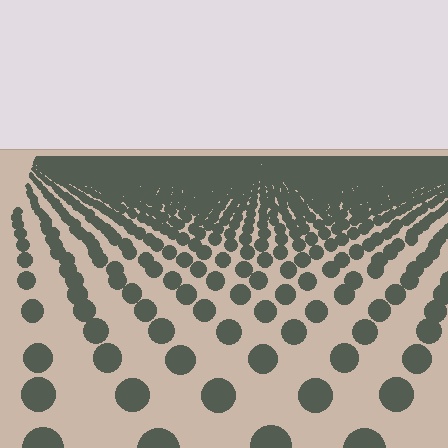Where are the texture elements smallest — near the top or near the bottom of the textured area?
Near the top.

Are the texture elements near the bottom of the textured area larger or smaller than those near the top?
Larger. Near the bottom, elements are closer to the viewer and appear at a bigger on-screen size.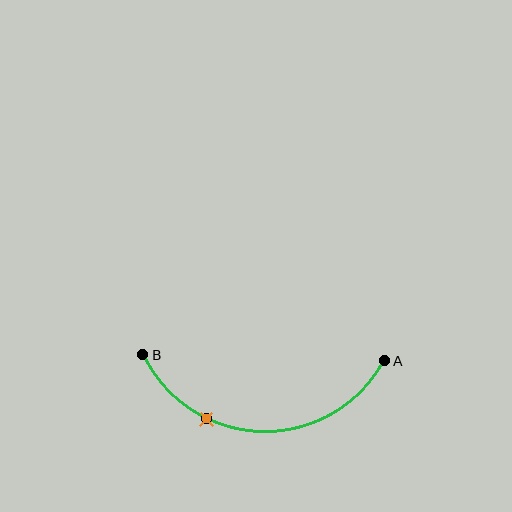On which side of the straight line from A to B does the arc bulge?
The arc bulges below the straight line connecting A and B.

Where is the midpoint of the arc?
The arc midpoint is the point on the curve farthest from the straight line joining A and B. It sits below that line.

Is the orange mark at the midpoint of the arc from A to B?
No. The orange mark lies on the arc but is closer to endpoint B. The arc midpoint would be at the point on the curve equidistant along the arc from both A and B.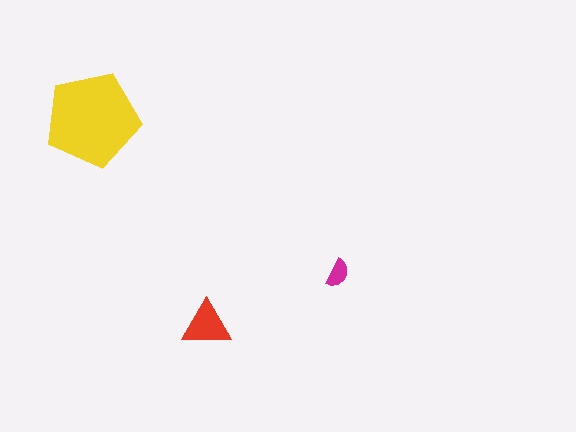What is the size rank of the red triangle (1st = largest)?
2nd.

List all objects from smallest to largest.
The magenta semicircle, the red triangle, the yellow pentagon.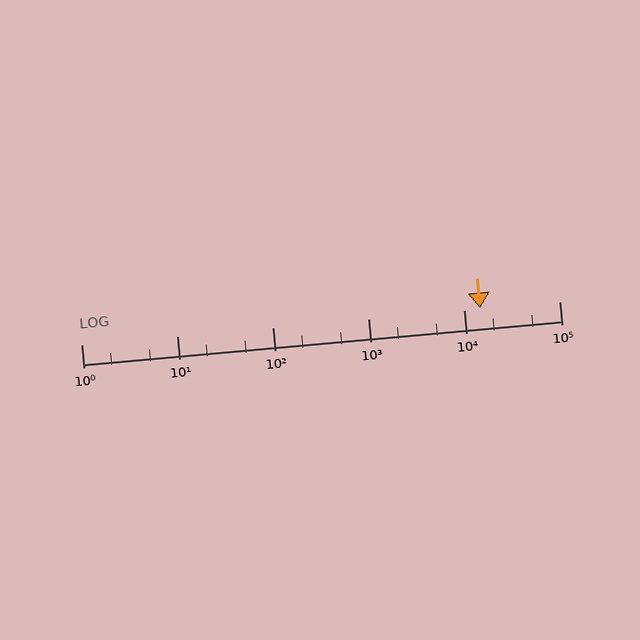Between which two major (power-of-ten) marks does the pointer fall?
The pointer is between 10000 and 100000.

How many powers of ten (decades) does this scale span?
The scale spans 5 decades, from 1 to 100000.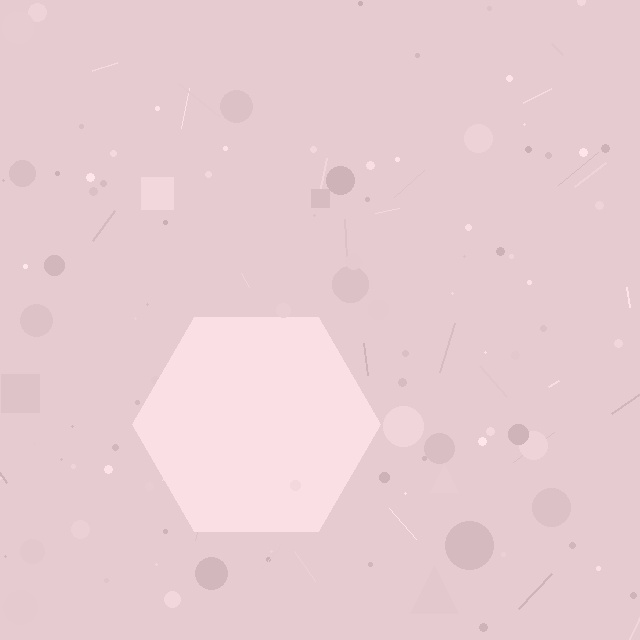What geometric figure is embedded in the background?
A hexagon is embedded in the background.